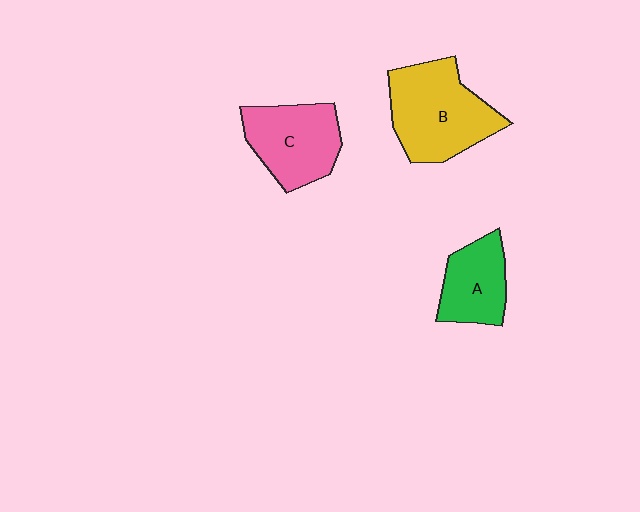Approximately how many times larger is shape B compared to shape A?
Approximately 1.6 times.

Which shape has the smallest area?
Shape A (green).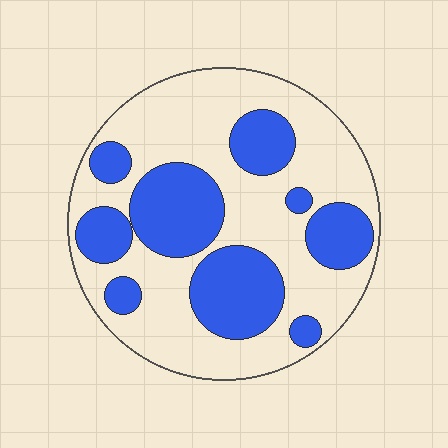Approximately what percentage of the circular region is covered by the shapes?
Approximately 35%.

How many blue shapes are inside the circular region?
9.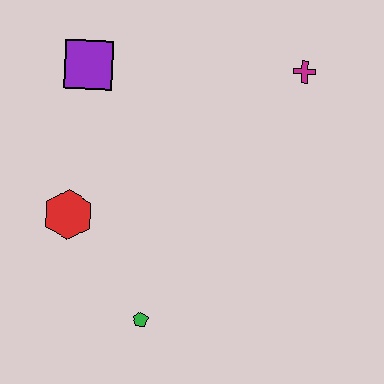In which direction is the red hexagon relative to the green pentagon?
The red hexagon is above the green pentagon.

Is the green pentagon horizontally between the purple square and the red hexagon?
No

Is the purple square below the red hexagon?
No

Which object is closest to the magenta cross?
The purple square is closest to the magenta cross.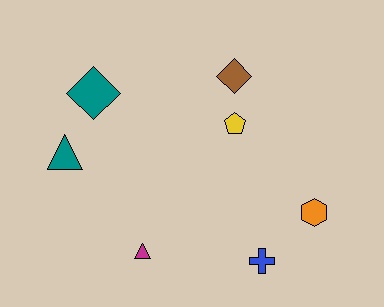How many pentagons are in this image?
There is 1 pentagon.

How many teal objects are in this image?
There are 2 teal objects.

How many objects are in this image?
There are 7 objects.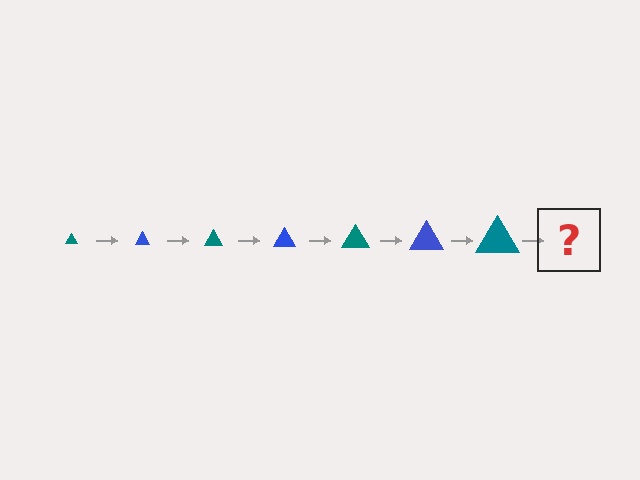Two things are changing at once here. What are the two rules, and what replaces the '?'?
The two rules are that the triangle grows larger each step and the color cycles through teal and blue. The '?' should be a blue triangle, larger than the previous one.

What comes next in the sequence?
The next element should be a blue triangle, larger than the previous one.